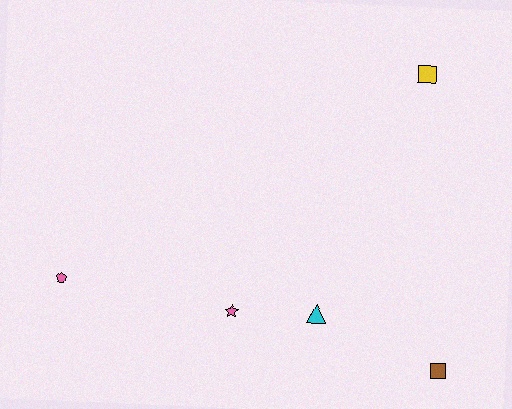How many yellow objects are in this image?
There is 1 yellow object.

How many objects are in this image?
There are 5 objects.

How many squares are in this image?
There are 2 squares.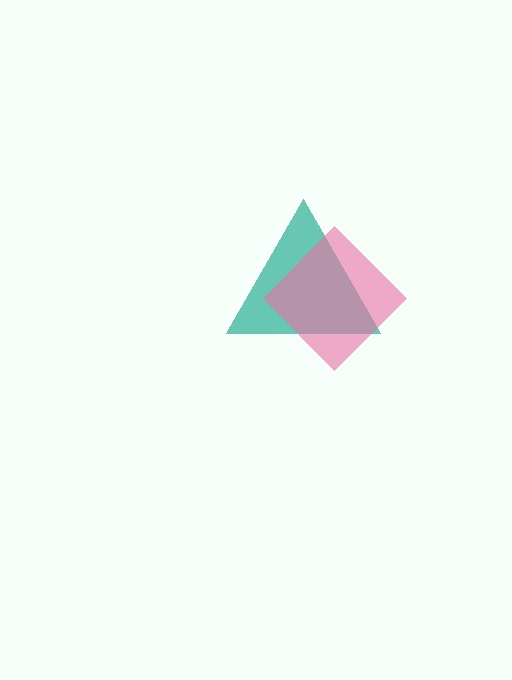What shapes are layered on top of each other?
The layered shapes are: a teal triangle, a pink diamond.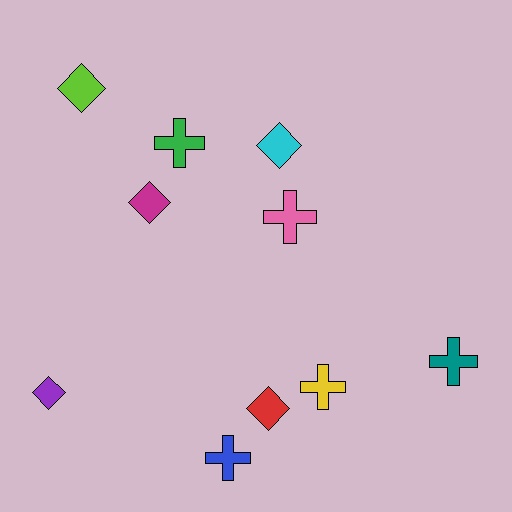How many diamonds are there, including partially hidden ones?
There are 5 diamonds.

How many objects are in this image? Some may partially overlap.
There are 10 objects.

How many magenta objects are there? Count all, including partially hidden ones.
There is 1 magenta object.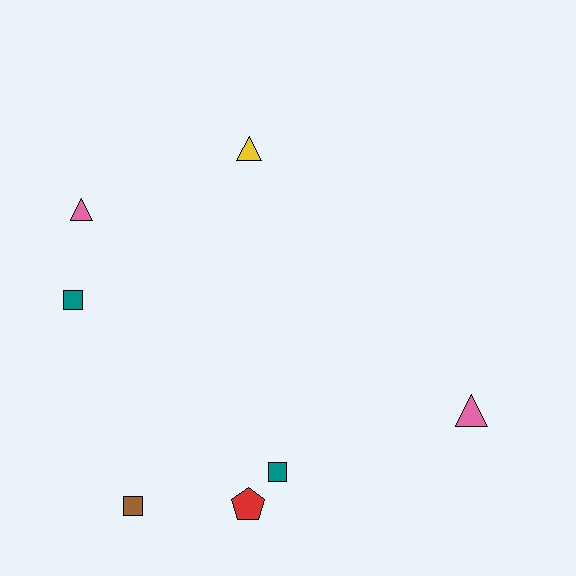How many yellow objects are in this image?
There is 1 yellow object.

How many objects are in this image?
There are 7 objects.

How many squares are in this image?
There are 3 squares.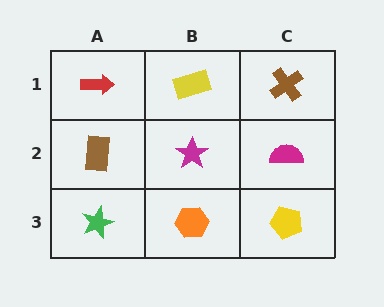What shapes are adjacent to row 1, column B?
A magenta star (row 2, column B), a red arrow (row 1, column A), a brown cross (row 1, column C).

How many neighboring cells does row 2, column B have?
4.